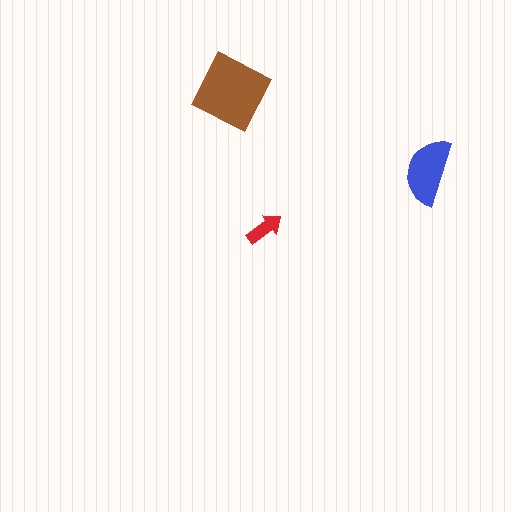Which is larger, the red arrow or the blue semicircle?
The blue semicircle.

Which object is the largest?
The brown diamond.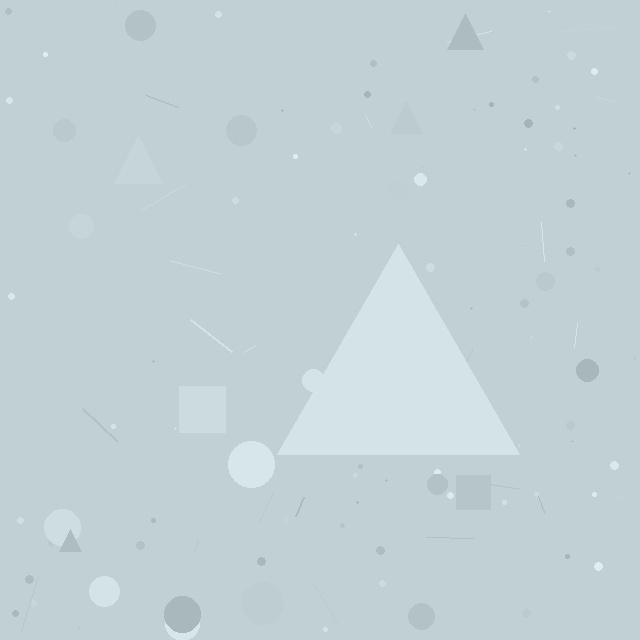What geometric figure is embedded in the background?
A triangle is embedded in the background.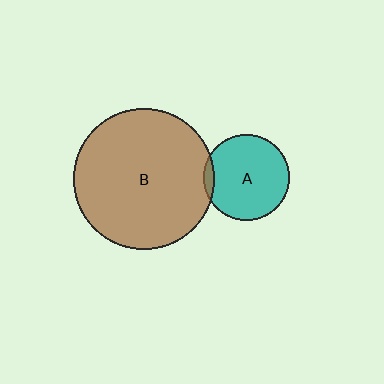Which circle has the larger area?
Circle B (brown).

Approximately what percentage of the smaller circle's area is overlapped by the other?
Approximately 5%.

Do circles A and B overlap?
Yes.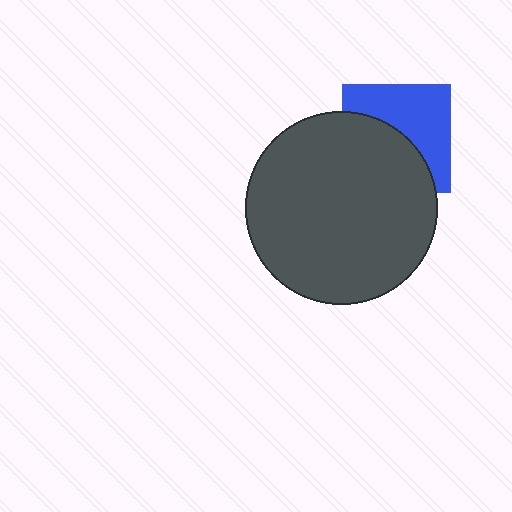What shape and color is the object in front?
The object in front is a dark gray circle.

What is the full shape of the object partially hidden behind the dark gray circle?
The partially hidden object is a blue square.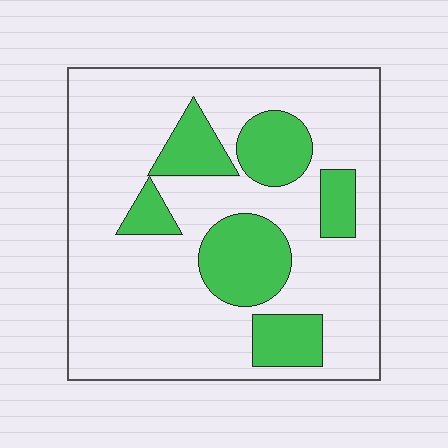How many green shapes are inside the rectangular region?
6.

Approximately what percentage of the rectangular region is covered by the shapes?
Approximately 25%.